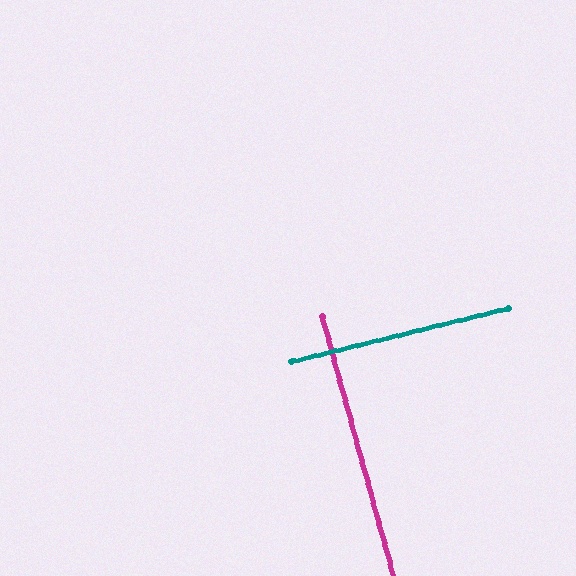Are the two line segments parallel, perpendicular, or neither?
Perpendicular — they meet at approximately 89°.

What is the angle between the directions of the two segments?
Approximately 89 degrees.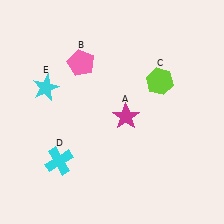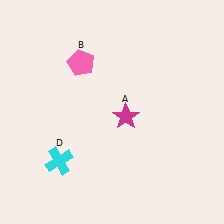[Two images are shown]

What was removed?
The lime hexagon (C), the cyan star (E) were removed in Image 2.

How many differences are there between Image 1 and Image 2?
There are 2 differences between the two images.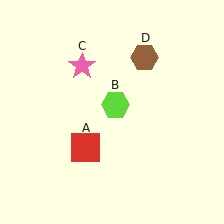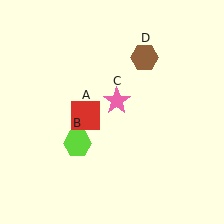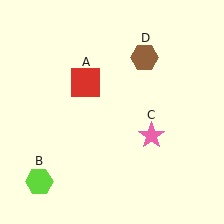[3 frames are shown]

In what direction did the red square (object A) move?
The red square (object A) moved up.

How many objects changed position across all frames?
3 objects changed position: red square (object A), lime hexagon (object B), pink star (object C).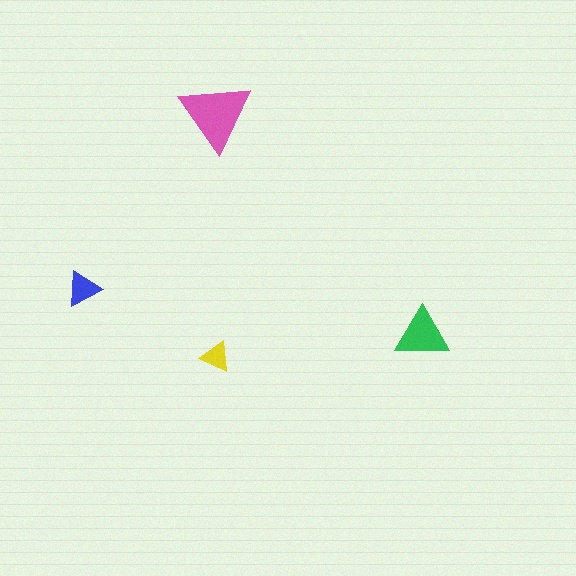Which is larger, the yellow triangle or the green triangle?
The green one.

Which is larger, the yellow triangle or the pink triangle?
The pink one.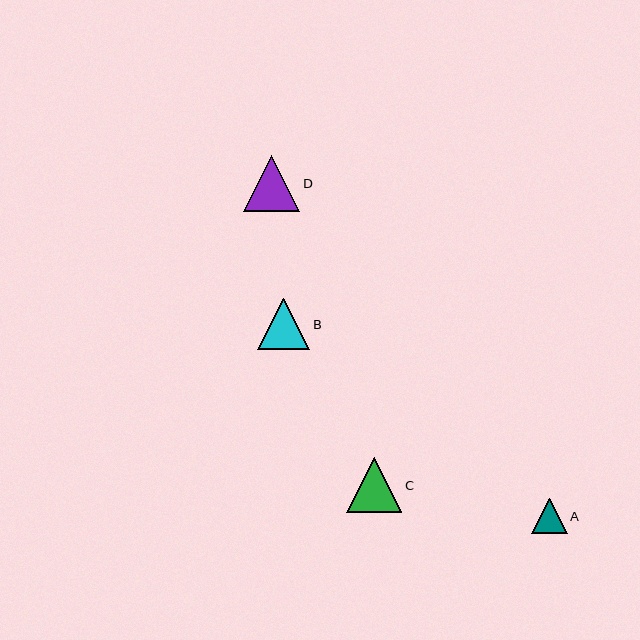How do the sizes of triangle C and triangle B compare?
Triangle C and triangle B are approximately the same size.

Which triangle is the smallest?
Triangle A is the smallest with a size of approximately 36 pixels.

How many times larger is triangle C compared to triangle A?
Triangle C is approximately 1.6 times the size of triangle A.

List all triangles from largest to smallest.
From largest to smallest: D, C, B, A.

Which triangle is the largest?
Triangle D is the largest with a size of approximately 56 pixels.